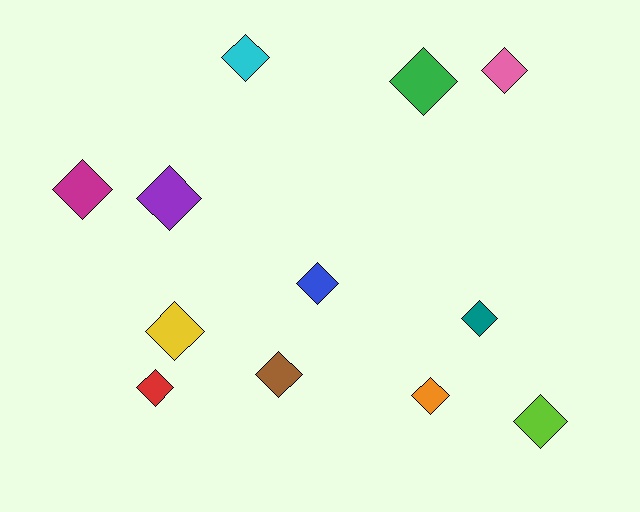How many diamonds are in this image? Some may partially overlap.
There are 12 diamonds.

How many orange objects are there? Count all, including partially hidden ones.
There is 1 orange object.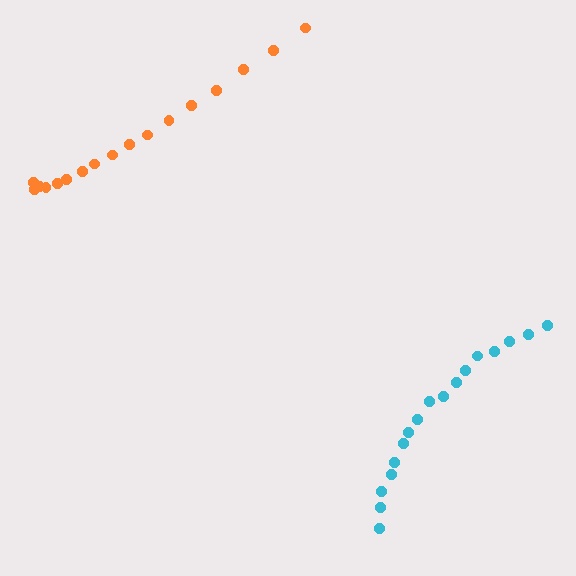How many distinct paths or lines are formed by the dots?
There are 2 distinct paths.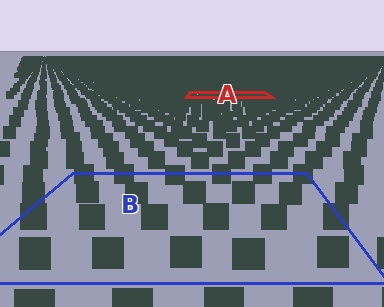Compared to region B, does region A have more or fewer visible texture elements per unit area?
Region A has more texture elements per unit area — they are packed more densely because it is farther away.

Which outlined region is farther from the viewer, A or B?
Region A is farther from the viewer — the texture elements inside it appear smaller and more densely packed.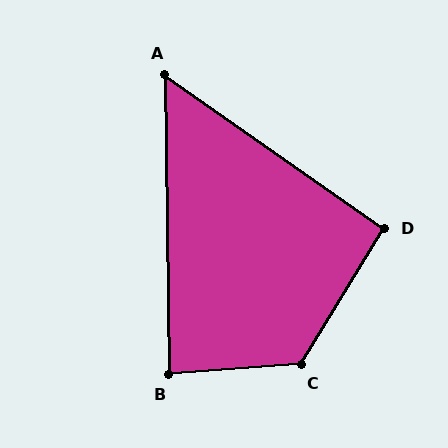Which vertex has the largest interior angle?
C, at approximately 126 degrees.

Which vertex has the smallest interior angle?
A, at approximately 54 degrees.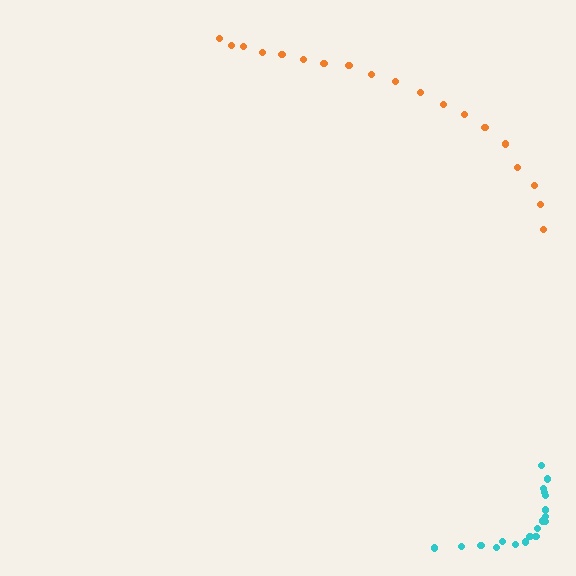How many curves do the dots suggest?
There are 2 distinct paths.